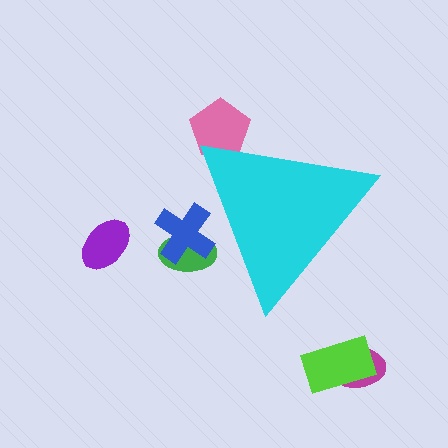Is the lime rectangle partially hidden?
No, the lime rectangle is fully visible.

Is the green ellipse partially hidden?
Yes, the green ellipse is partially hidden behind the cyan triangle.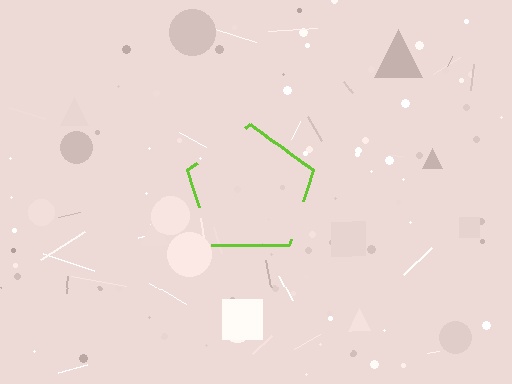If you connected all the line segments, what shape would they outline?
They would outline a pentagon.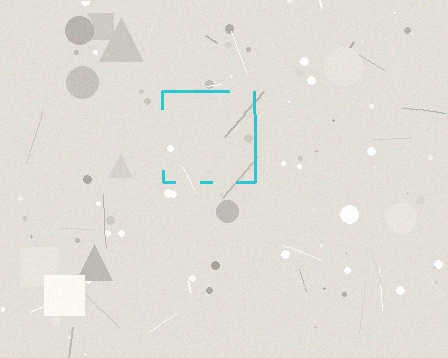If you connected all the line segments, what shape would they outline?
They would outline a square.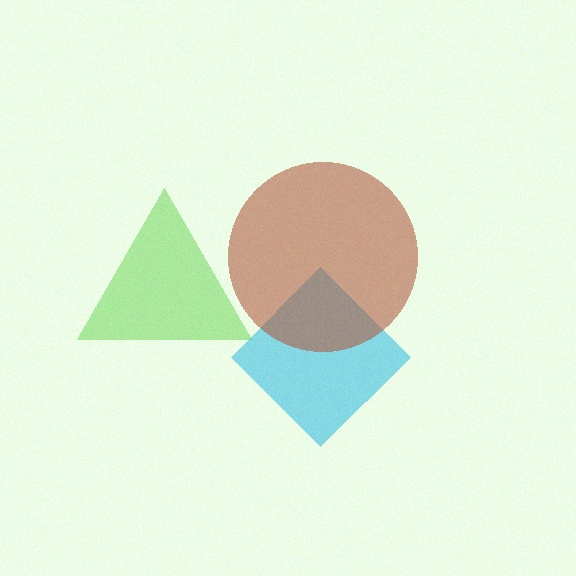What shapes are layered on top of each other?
The layered shapes are: a cyan diamond, a lime triangle, a brown circle.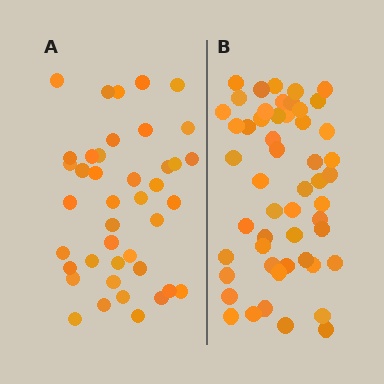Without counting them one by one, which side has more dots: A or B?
Region B (the right region) has more dots.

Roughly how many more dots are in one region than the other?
Region B has roughly 12 or so more dots than region A.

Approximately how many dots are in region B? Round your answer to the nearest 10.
About 50 dots. (The exact count is 52, which rounds to 50.)